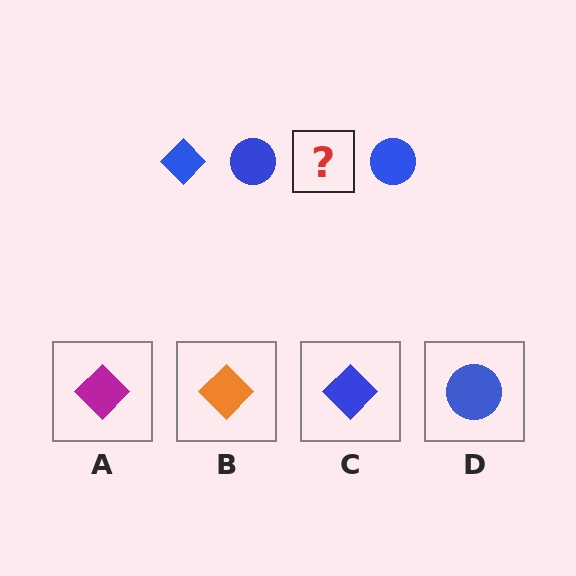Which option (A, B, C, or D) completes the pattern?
C.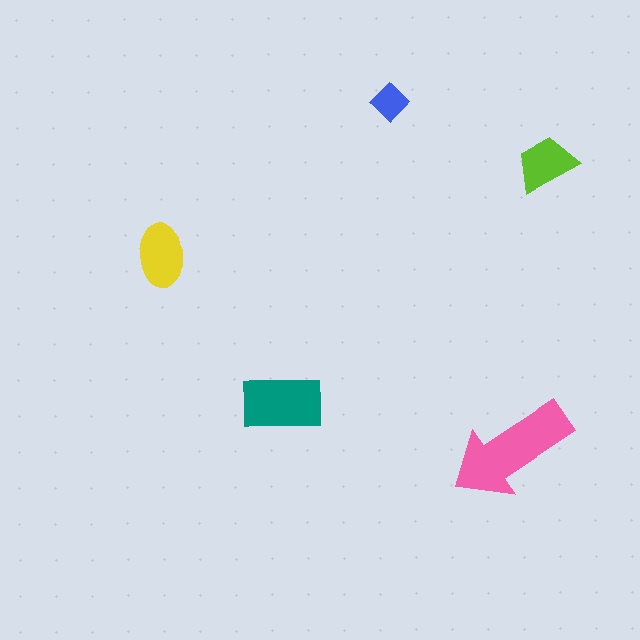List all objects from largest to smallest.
The pink arrow, the teal rectangle, the yellow ellipse, the lime trapezoid, the blue diamond.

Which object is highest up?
The blue diamond is topmost.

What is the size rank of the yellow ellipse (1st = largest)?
3rd.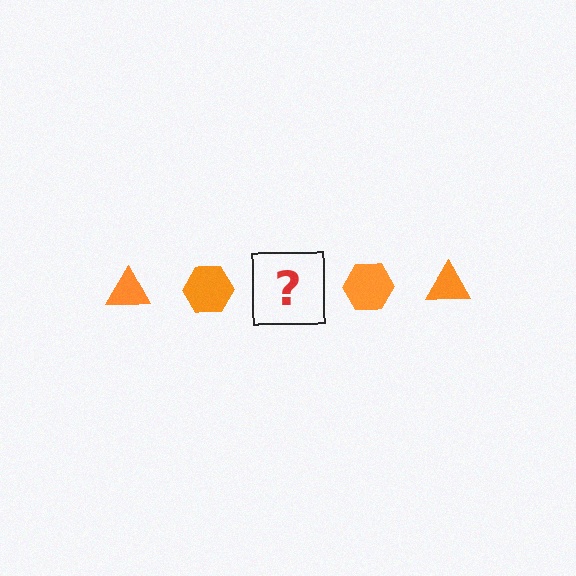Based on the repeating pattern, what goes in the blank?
The blank should be an orange triangle.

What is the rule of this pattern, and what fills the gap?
The rule is that the pattern cycles through triangle, hexagon shapes in orange. The gap should be filled with an orange triangle.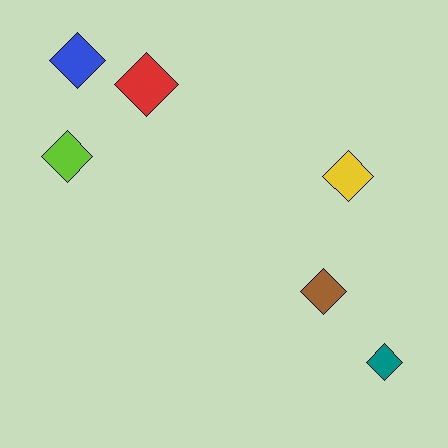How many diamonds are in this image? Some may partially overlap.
There are 6 diamonds.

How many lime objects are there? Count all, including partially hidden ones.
There is 1 lime object.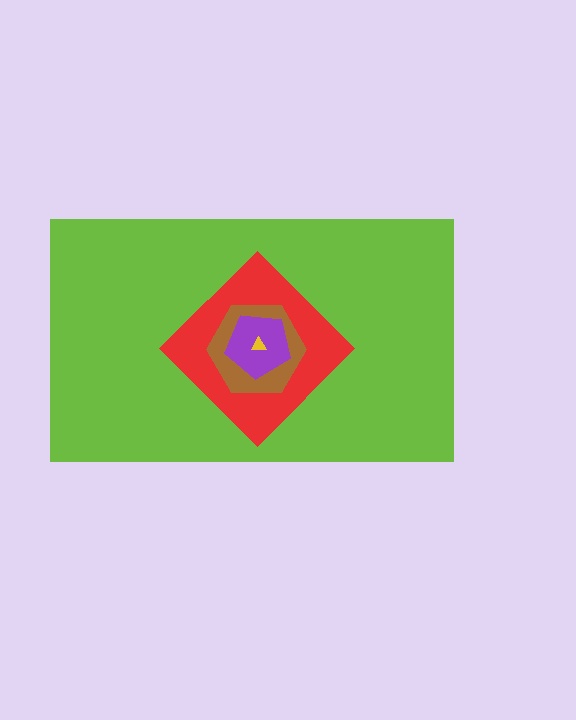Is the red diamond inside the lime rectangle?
Yes.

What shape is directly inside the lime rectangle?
The red diamond.